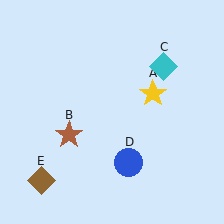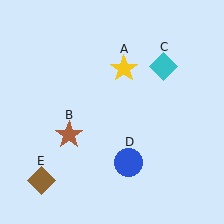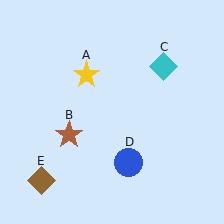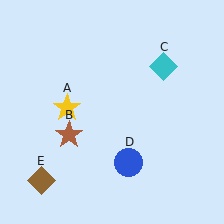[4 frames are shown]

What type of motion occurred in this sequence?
The yellow star (object A) rotated counterclockwise around the center of the scene.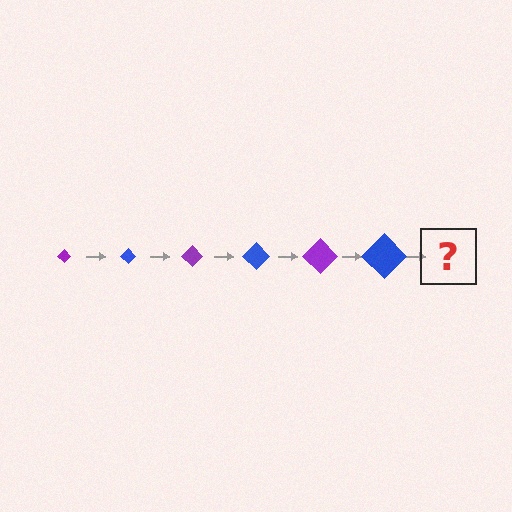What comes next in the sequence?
The next element should be a purple diamond, larger than the previous one.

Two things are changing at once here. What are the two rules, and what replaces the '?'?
The two rules are that the diamond grows larger each step and the color cycles through purple and blue. The '?' should be a purple diamond, larger than the previous one.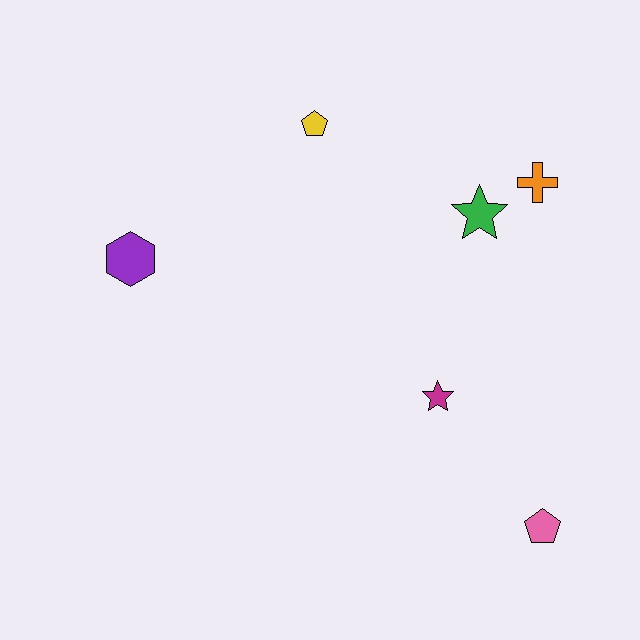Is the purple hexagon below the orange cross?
Yes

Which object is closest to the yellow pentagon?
The green star is closest to the yellow pentagon.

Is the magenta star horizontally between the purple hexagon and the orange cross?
Yes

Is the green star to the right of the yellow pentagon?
Yes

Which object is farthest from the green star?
The purple hexagon is farthest from the green star.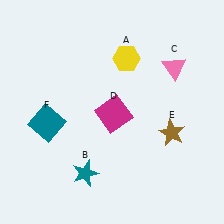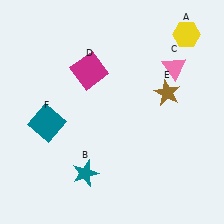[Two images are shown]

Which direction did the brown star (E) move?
The brown star (E) moved up.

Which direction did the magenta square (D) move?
The magenta square (D) moved up.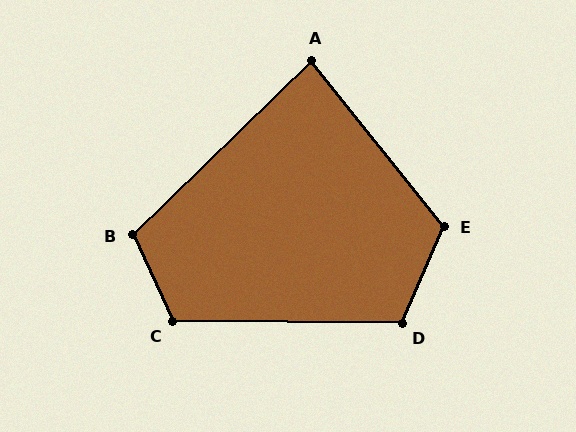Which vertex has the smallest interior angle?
A, at approximately 85 degrees.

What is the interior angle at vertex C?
Approximately 115 degrees (obtuse).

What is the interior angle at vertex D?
Approximately 113 degrees (obtuse).